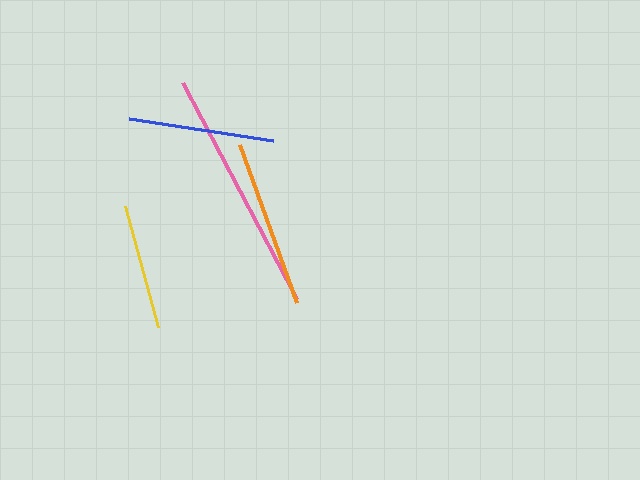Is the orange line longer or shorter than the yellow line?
The orange line is longer than the yellow line.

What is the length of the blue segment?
The blue segment is approximately 145 pixels long.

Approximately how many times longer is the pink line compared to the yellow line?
The pink line is approximately 1.9 times the length of the yellow line.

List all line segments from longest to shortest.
From longest to shortest: pink, orange, blue, yellow.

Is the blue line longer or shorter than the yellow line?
The blue line is longer than the yellow line.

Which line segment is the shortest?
The yellow line is the shortest at approximately 125 pixels.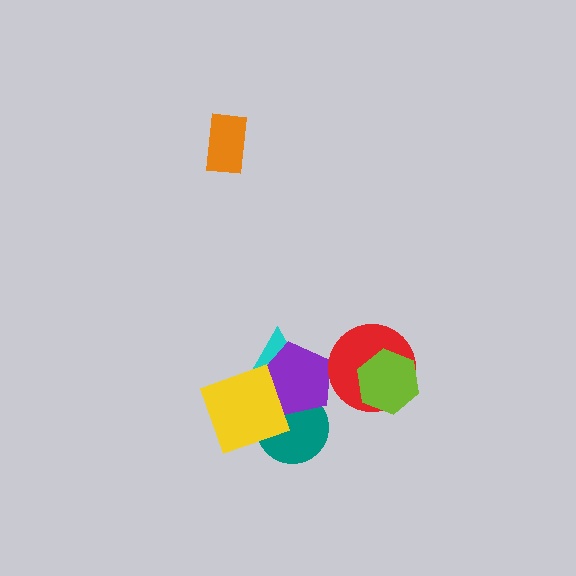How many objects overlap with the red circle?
1 object overlaps with the red circle.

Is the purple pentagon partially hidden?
Yes, it is partially covered by another shape.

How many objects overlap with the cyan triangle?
3 objects overlap with the cyan triangle.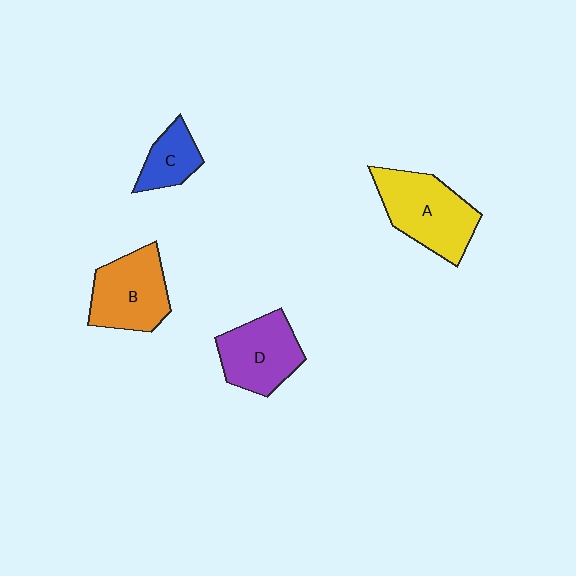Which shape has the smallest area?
Shape C (blue).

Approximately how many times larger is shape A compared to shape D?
Approximately 1.2 times.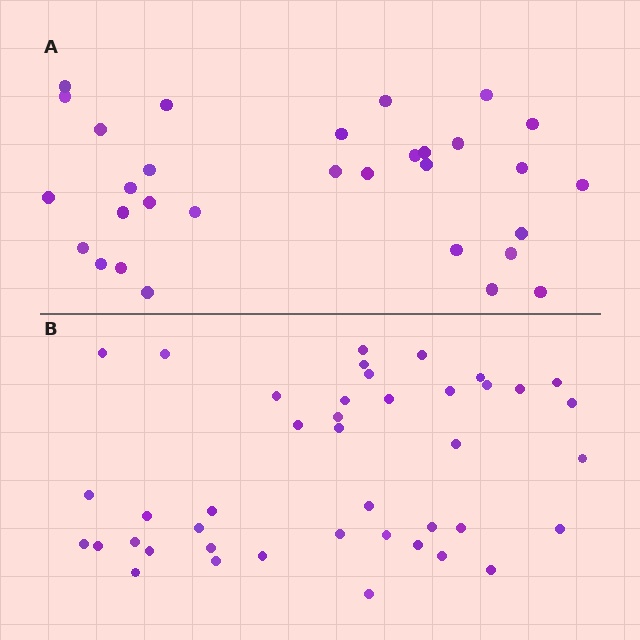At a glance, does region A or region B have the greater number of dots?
Region B (the bottom region) has more dots.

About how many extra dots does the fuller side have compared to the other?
Region B has roughly 12 or so more dots than region A.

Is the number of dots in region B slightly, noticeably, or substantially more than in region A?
Region B has noticeably more, but not dramatically so. The ratio is roughly 1.4 to 1.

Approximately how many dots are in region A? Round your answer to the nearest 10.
About 30 dots. (The exact count is 31, which rounds to 30.)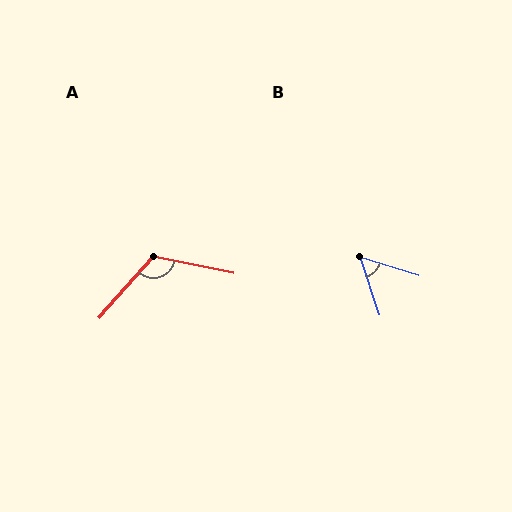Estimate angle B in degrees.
Approximately 54 degrees.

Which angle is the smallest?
B, at approximately 54 degrees.